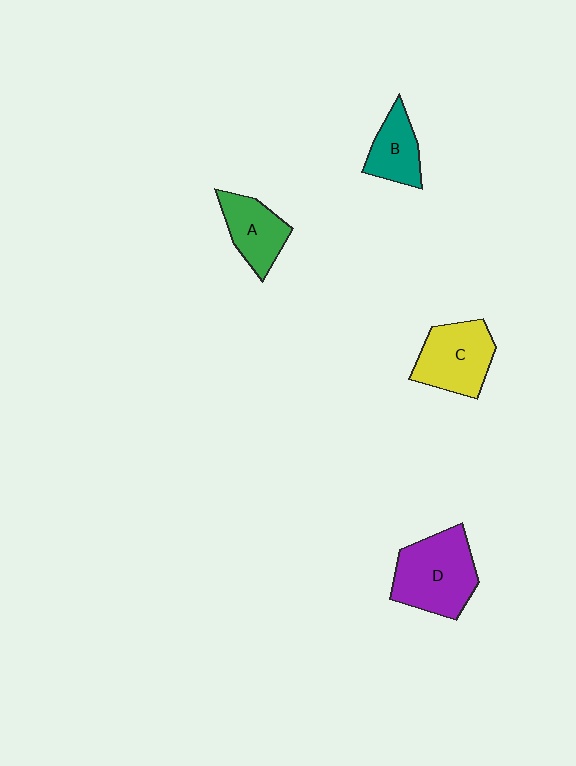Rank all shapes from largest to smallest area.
From largest to smallest: D (purple), C (yellow), A (green), B (teal).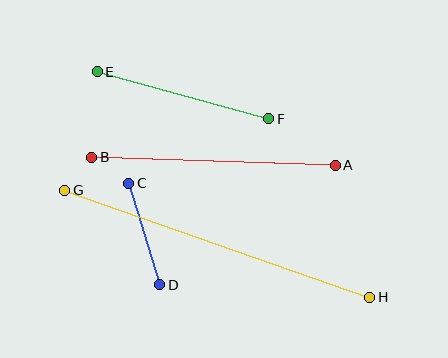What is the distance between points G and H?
The distance is approximately 323 pixels.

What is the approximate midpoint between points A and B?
The midpoint is at approximately (213, 161) pixels.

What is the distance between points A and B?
The distance is approximately 244 pixels.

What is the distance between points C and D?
The distance is approximately 106 pixels.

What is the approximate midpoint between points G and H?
The midpoint is at approximately (217, 244) pixels.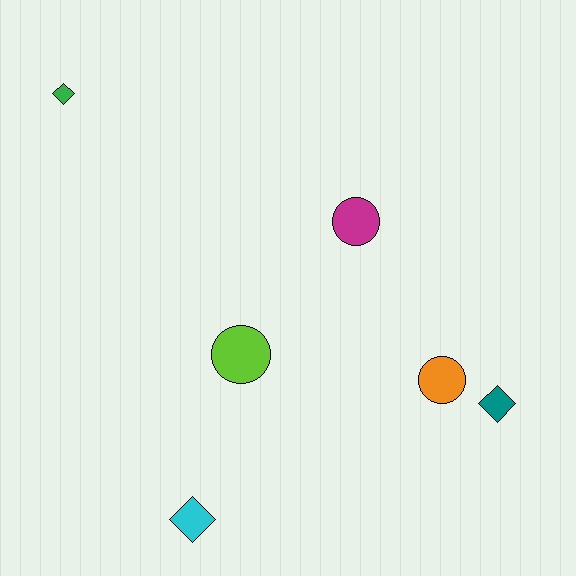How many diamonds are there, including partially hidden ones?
There are 3 diamonds.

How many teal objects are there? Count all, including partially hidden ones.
There is 1 teal object.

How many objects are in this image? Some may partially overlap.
There are 6 objects.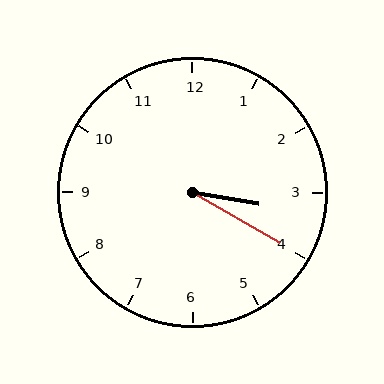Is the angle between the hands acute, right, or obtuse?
It is acute.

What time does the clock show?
3:20.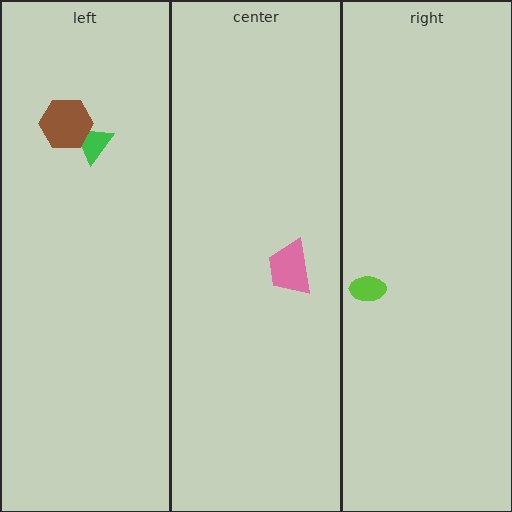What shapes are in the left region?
The green triangle, the brown hexagon.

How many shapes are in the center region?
1.